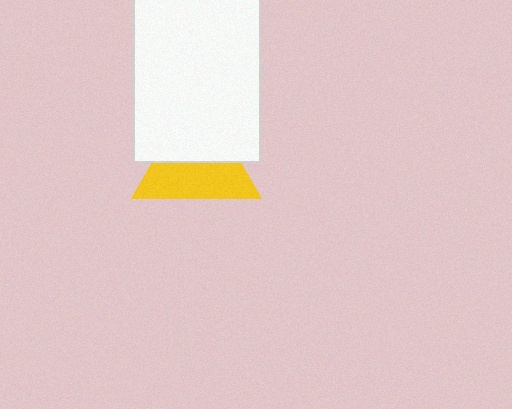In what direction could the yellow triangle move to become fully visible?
The yellow triangle could move down. That would shift it out from behind the white rectangle entirely.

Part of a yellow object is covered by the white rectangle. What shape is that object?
It is a triangle.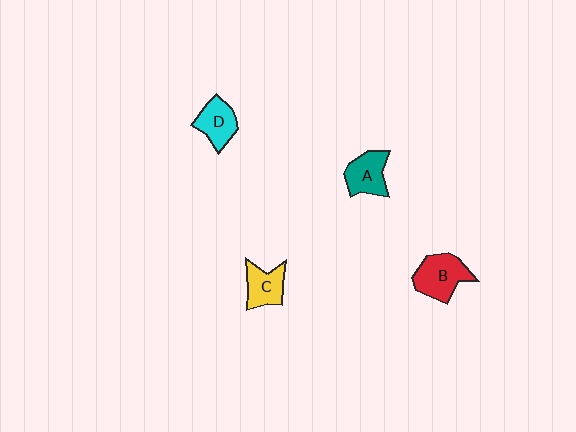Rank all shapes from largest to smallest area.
From largest to smallest: B (red), A (teal), D (cyan), C (yellow).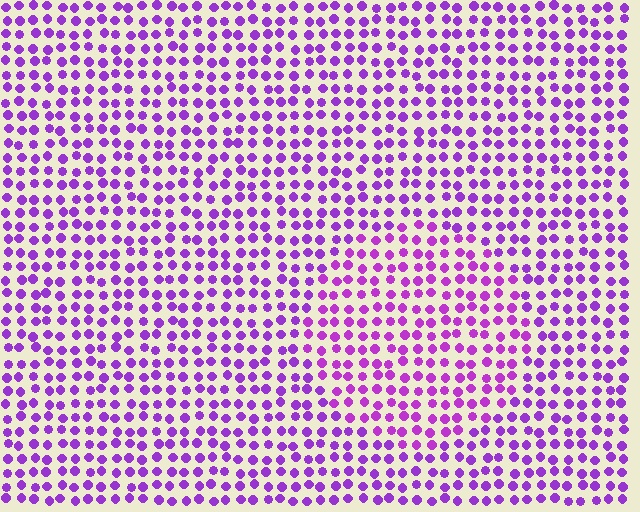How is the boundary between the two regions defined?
The boundary is defined purely by a slight shift in hue (about 15 degrees). Spacing, size, and orientation are identical on both sides.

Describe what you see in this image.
The image is filled with small purple elements in a uniform arrangement. A circle-shaped region is visible where the elements are tinted to a slightly different hue, forming a subtle color boundary.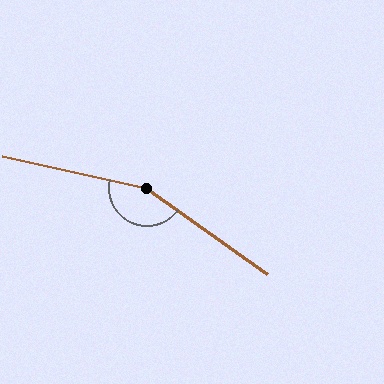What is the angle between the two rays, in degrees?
Approximately 157 degrees.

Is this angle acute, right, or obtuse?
It is obtuse.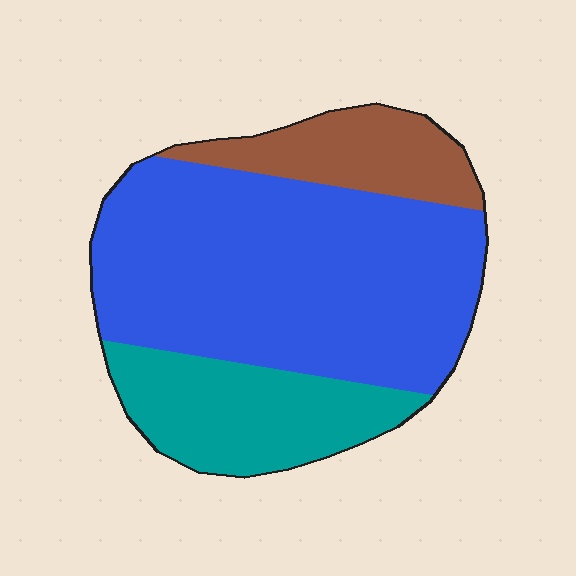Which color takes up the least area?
Brown, at roughly 15%.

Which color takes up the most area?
Blue, at roughly 60%.